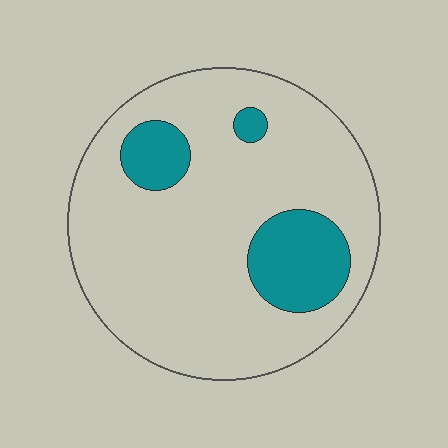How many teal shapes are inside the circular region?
3.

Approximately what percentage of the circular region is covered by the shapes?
Approximately 15%.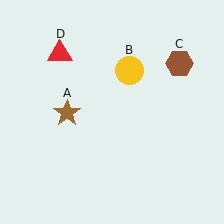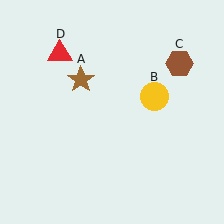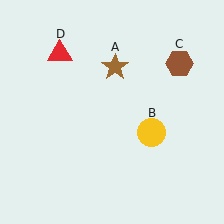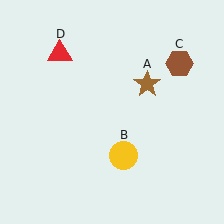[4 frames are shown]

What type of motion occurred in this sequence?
The brown star (object A), yellow circle (object B) rotated clockwise around the center of the scene.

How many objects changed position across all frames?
2 objects changed position: brown star (object A), yellow circle (object B).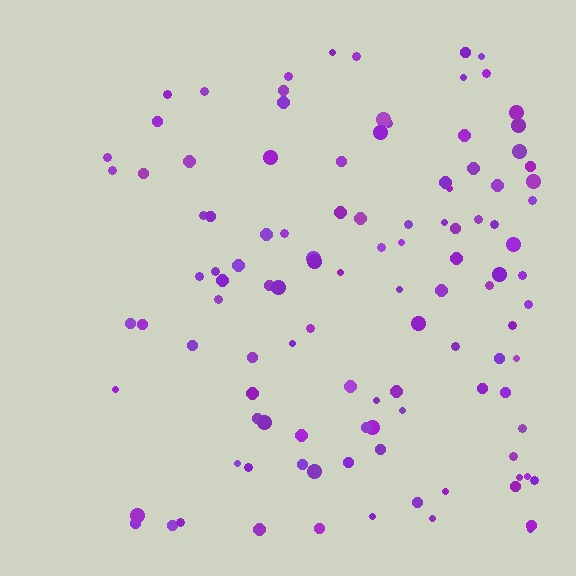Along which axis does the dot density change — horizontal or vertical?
Horizontal.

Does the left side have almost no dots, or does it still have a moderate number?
Still a moderate number, just noticeably fewer than the right.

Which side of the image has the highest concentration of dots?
The right.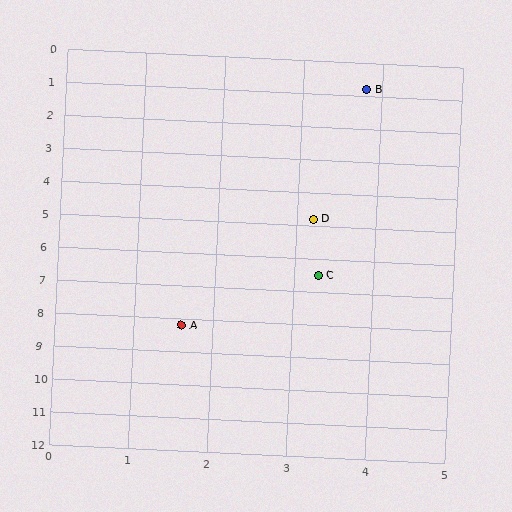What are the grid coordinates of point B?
Point B is at approximately (3.8, 0.8).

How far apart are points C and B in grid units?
Points C and B are about 5.7 grid units apart.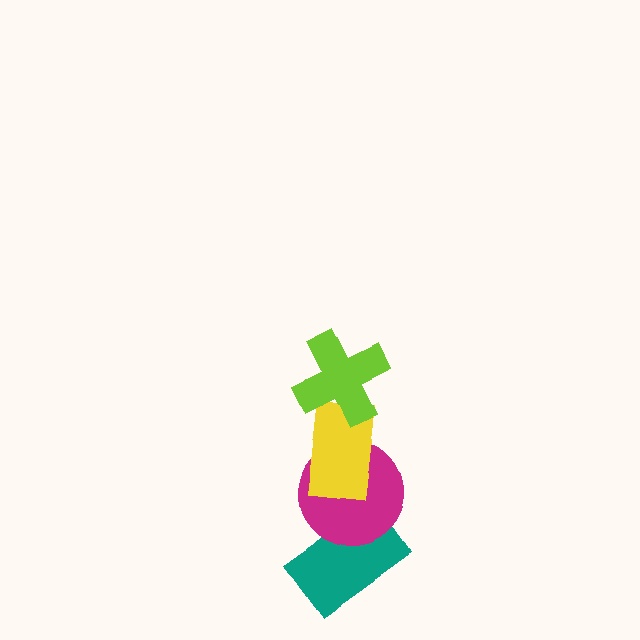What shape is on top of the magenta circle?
The yellow rectangle is on top of the magenta circle.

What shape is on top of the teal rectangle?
The magenta circle is on top of the teal rectangle.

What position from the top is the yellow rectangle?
The yellow rectangle is 2nd from the top.